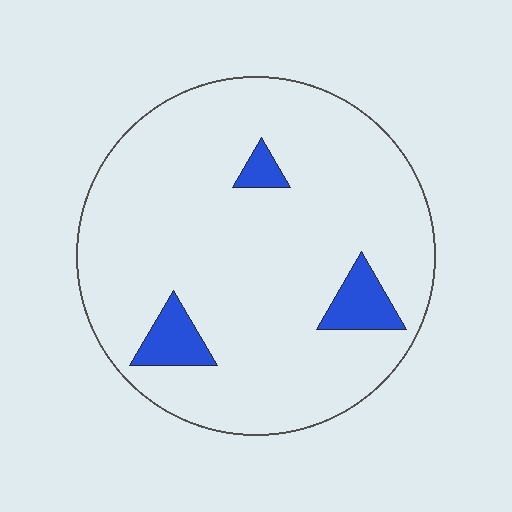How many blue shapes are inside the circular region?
3.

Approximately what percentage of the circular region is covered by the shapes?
Approximately 10%.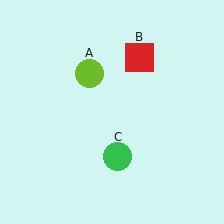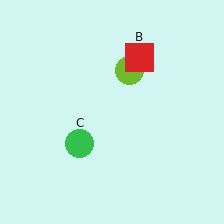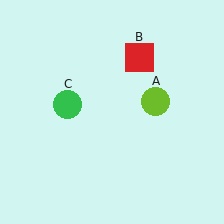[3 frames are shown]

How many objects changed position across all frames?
2 objects changed position: lime circle (object A), green circle (object C).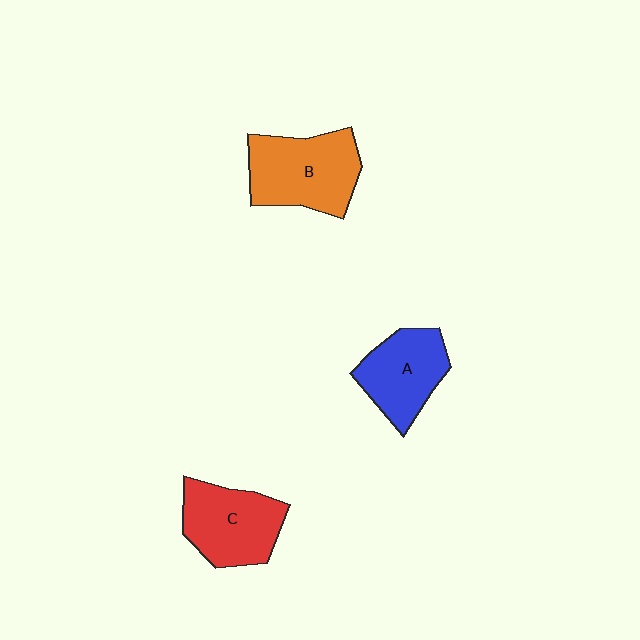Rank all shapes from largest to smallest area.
From largest to smallest: B (orange), C (red), A (blue).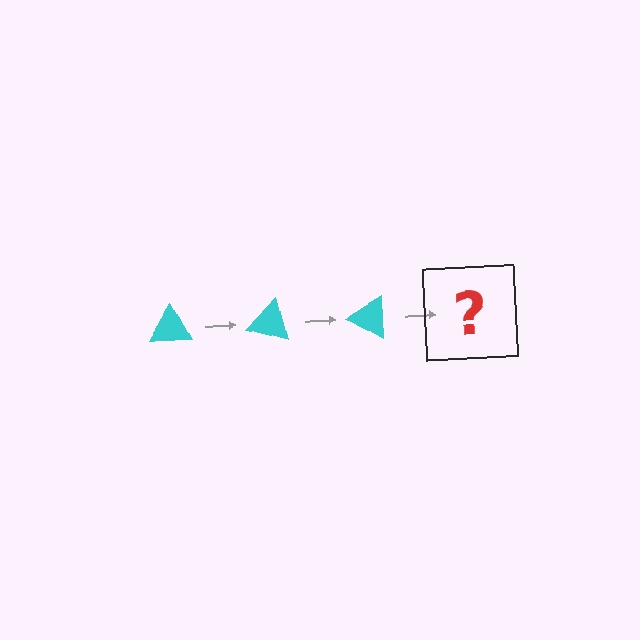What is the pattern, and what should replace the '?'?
The pattern is that the triangle rotates 15 degrees each step. The '?' should be a cyan triangle rotated 45 degrees.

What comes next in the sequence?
The next element should be a cyan triangle rotated 45 degrees.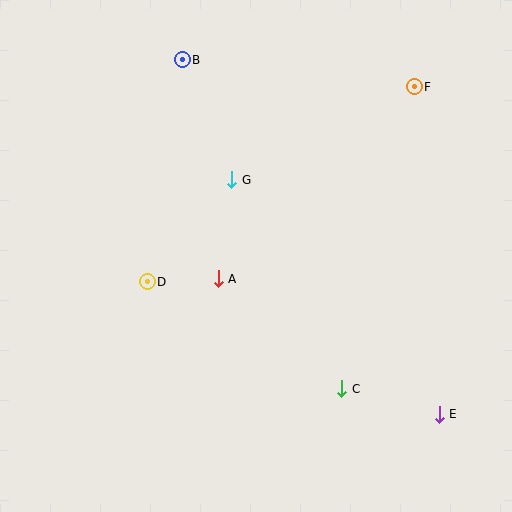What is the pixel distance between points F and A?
The distance between F and A is 274 pixels.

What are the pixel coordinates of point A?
Point A is at (218, 279).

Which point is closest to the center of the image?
Point A at (218, 279) is closest to the center.